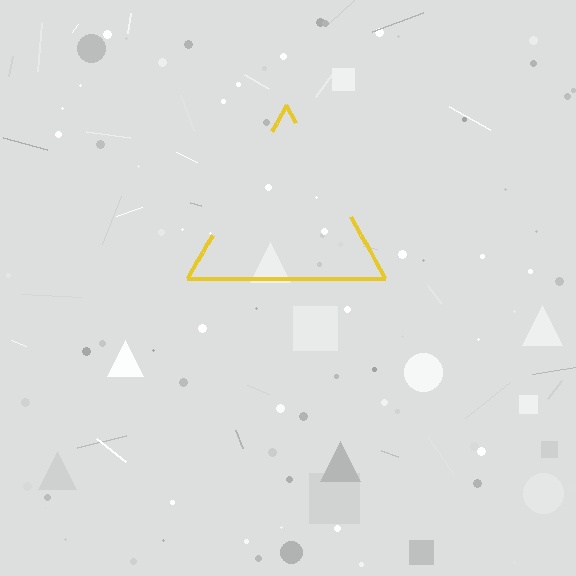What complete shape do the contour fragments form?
The contour fragments form a triangle.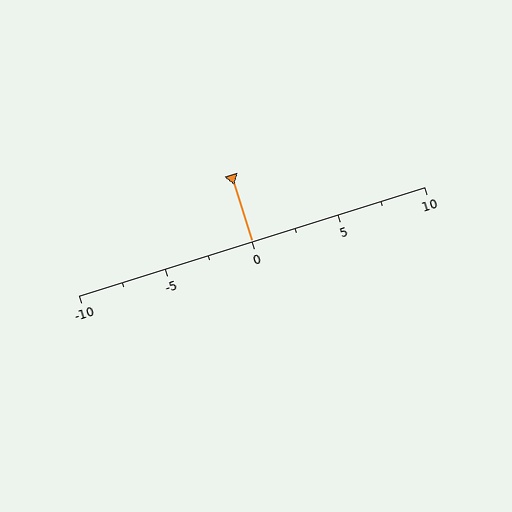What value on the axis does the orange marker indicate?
The marker indicates approximately 0.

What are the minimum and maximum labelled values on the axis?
The axis runs from -10 to 10.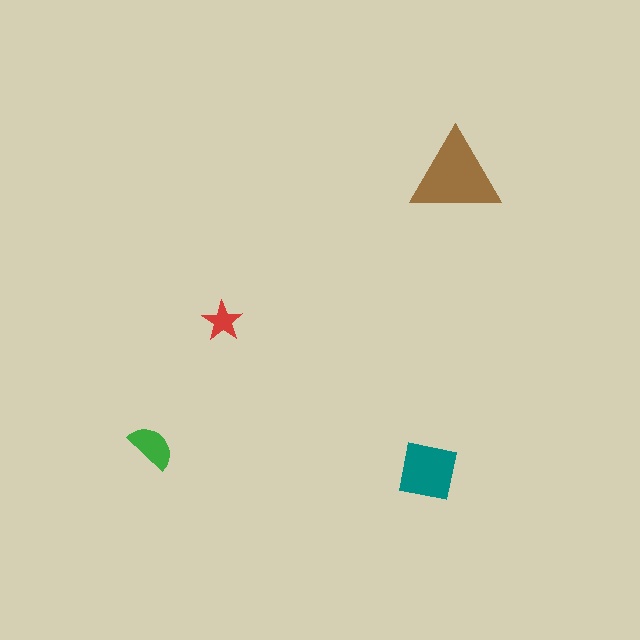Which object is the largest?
The brown triangle.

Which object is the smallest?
The red star.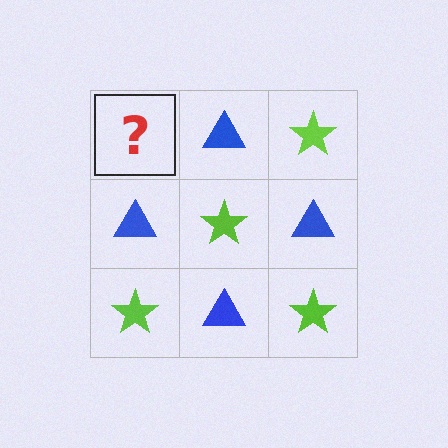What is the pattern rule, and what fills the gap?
The rule is that it alternates lime star and blue triangle in a checkerboard pattern. The gap should be filled with a lime star.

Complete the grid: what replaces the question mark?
The question mark should be replaced with a lime star.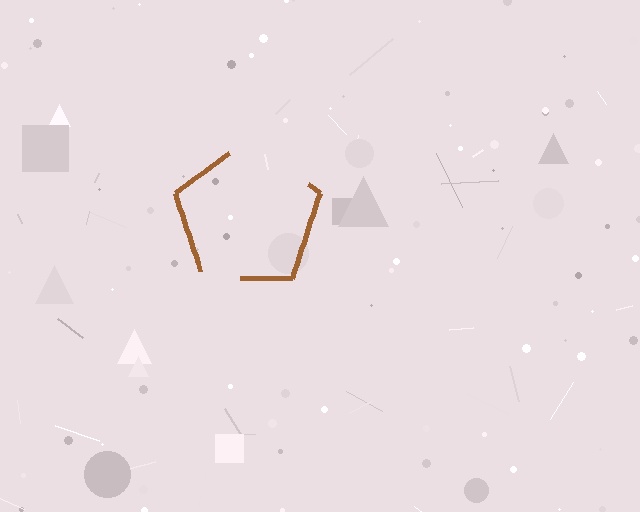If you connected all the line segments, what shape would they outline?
They would outline a pentagon.